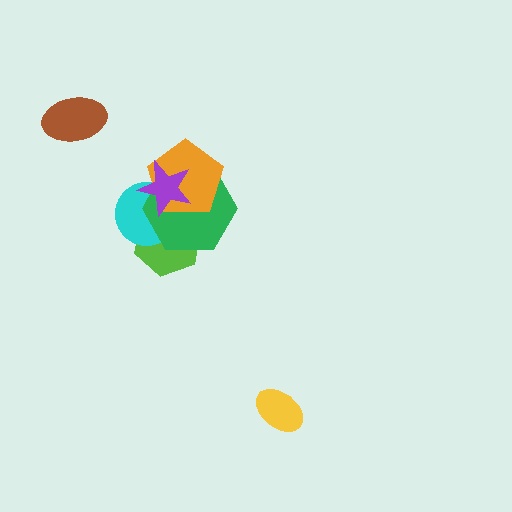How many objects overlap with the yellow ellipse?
0 objects overlap with the yellow ellipse.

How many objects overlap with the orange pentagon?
4 objects overlap with the orange pentagon.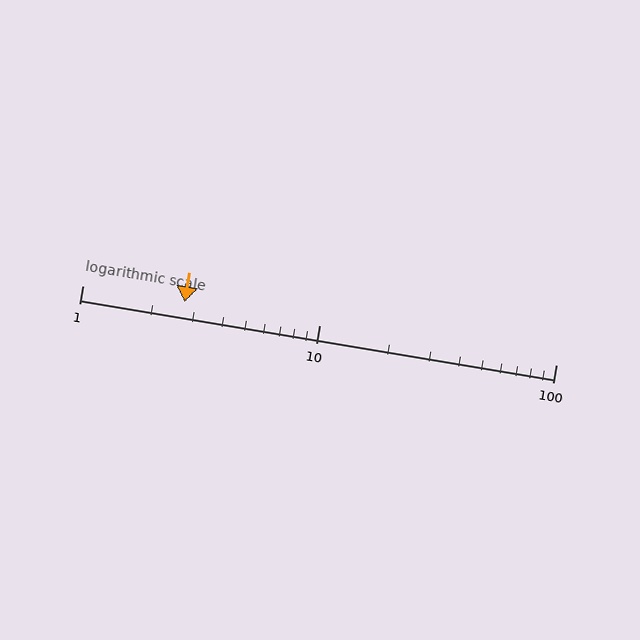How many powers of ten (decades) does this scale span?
The scale spans 2 decades, from 1 to 100.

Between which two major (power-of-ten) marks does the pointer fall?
The pointer is between 1 and 10.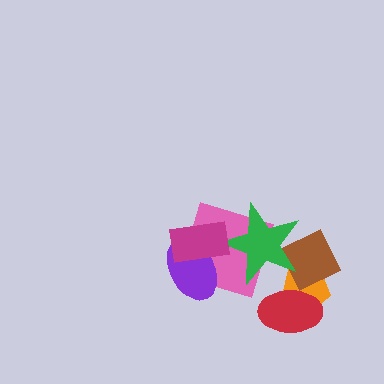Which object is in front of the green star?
The magenta rectangle is in front of the green star.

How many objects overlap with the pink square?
3 objects overlap with the pink square.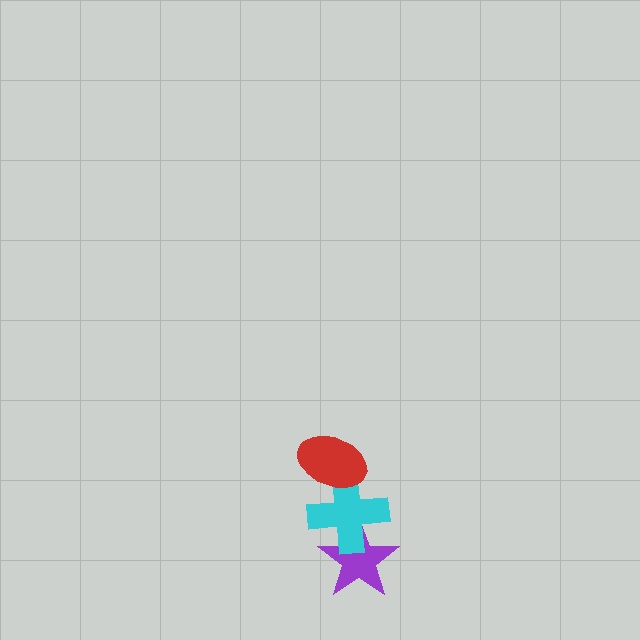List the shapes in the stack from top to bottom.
From top to bottom: the red ellipse, the cyan cross, the purple star.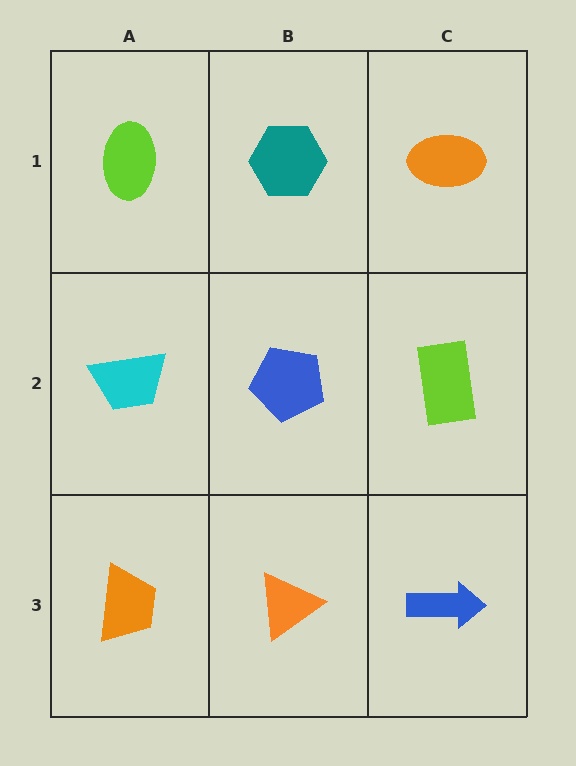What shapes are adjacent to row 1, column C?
A lime rectangle (row 2, column C), a teal hexagon (row 1, column B).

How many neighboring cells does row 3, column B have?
3.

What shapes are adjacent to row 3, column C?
A lime rectangle (row 2, column C), an orange triangle (row 3, column B).